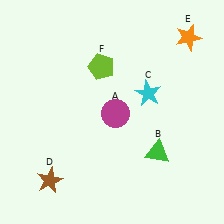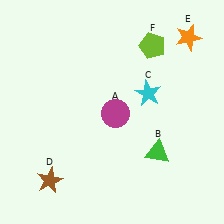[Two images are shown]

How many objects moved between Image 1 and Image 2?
1 object moved between the two images.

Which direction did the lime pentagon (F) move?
The lime pentagon (F) moved right.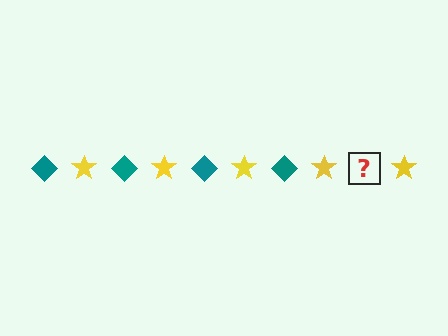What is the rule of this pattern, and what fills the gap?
The rule is that the pattern alternates between teal diamond and yellow star. The gap should be filled with a teal diamond.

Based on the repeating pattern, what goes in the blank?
The blank should be a teal diamond.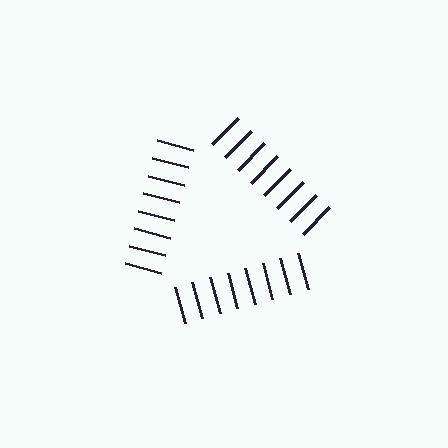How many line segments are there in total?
24 — 8 along each of the 3 edges.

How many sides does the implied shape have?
3 sides — the line-ends trace a triangle.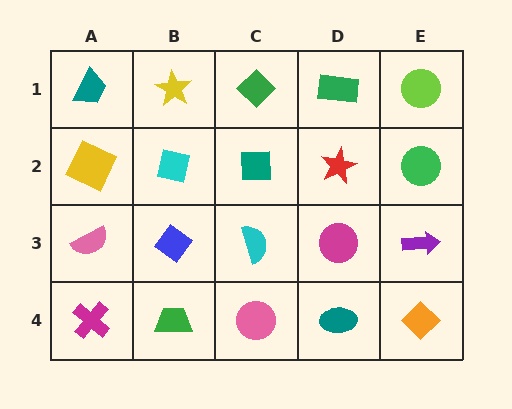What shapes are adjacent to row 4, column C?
A cyan semicircle (row 3, column C), a green trapezoid (row 4, column B), a teal ellipse (row 4, column D).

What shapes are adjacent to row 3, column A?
A yellow square (row 2, column A), a magenta cross (row 4, column A), a blue diamond (row 3, column B).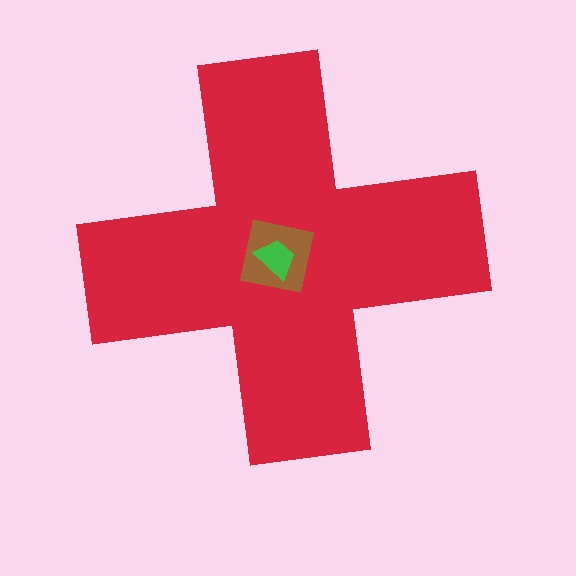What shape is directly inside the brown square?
The green trapezoid.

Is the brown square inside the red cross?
Yes.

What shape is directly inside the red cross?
The brown square.